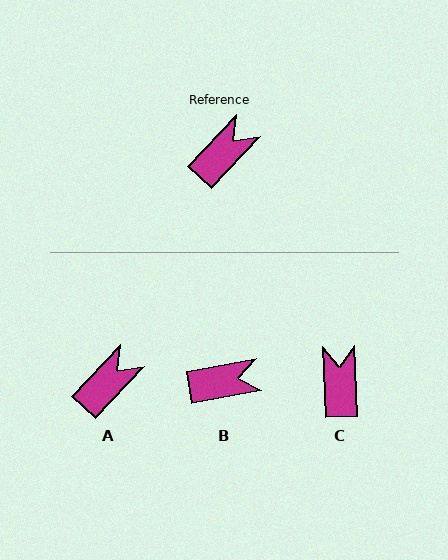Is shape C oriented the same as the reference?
No, it is off by about 45 degrees.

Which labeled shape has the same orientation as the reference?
A.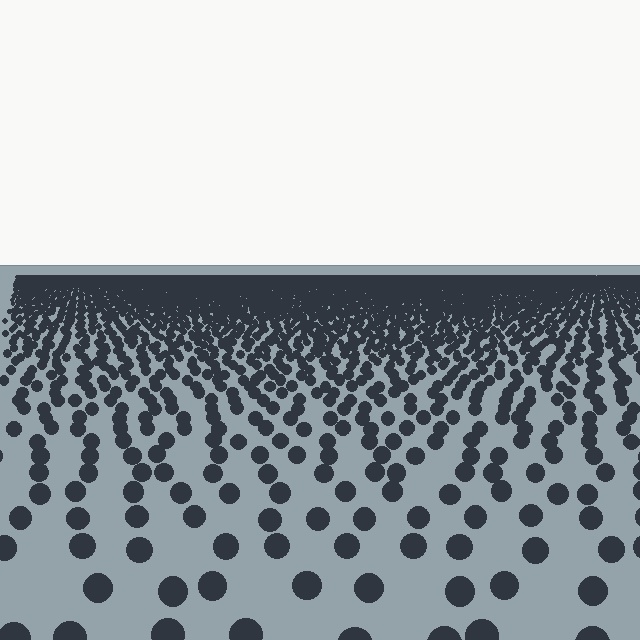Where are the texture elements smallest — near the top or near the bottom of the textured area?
Near the top.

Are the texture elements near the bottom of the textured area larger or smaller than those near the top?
Larger. Near the bottom, elements are closer to the viewer and appear at a bigger on-screen size.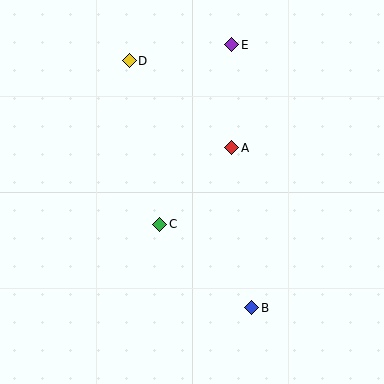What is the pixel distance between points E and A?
The distance between E and A is 103 pixels.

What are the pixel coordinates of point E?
Point E is at (232, 45).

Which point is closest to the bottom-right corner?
Point B is closest to the bottom-right corner.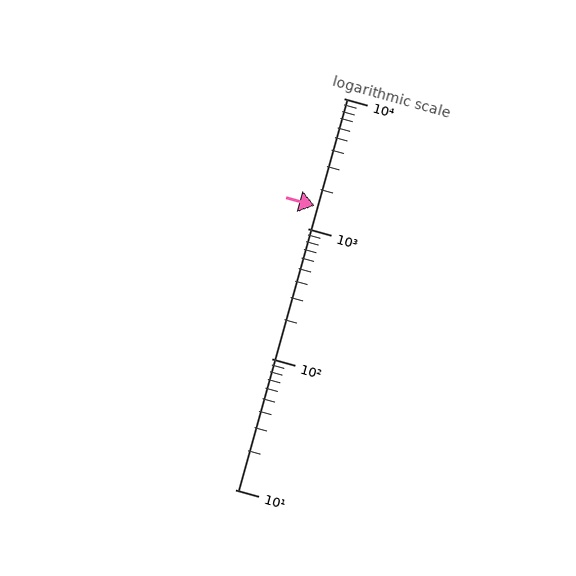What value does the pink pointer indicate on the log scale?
The pointer indicates approximately 1500.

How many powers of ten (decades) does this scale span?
The scale spans 3 decades, from 10 to 10000.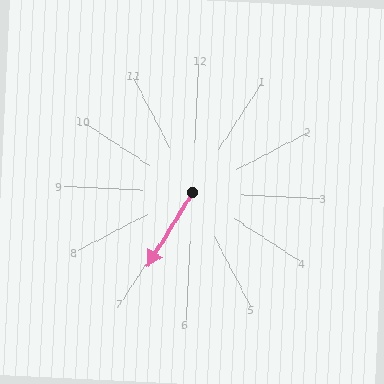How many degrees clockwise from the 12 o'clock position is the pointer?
Approximately 209 degrees.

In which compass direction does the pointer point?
Southwest.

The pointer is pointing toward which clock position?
Roughly 7 o'clock.